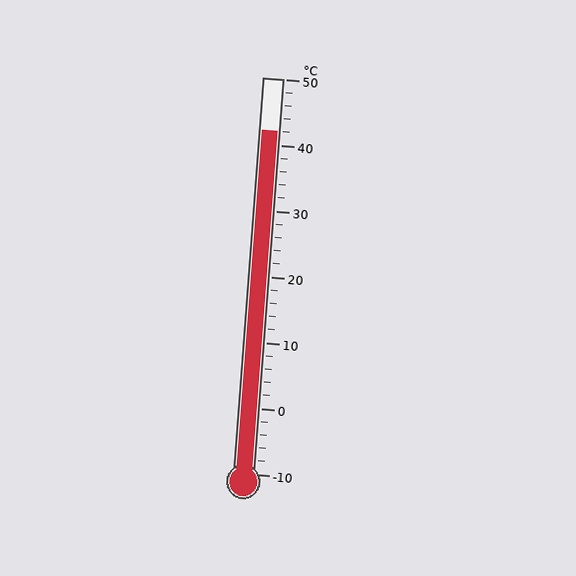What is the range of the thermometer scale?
The thermometer scale ranges from -10°C to 50°C.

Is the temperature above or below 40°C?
The temperature is above 40°C.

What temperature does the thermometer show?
The thermometer shows approximately 42°C.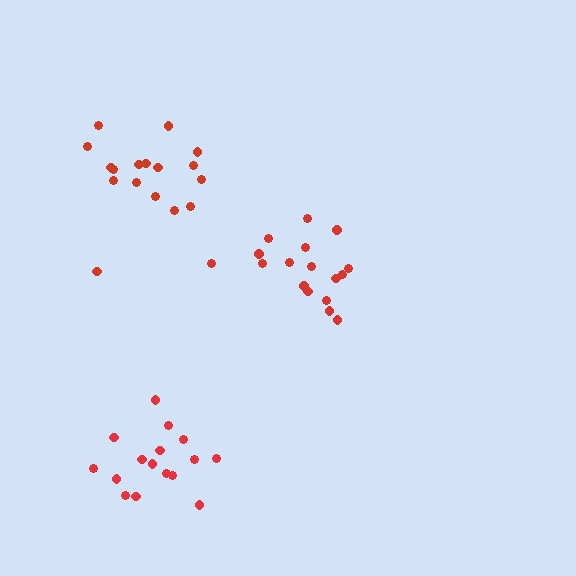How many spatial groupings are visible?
There are 3 spatial groupings.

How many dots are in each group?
Group 1: 17 dots, Group 2: 16 dots, Group 3: 17 dots (50 total).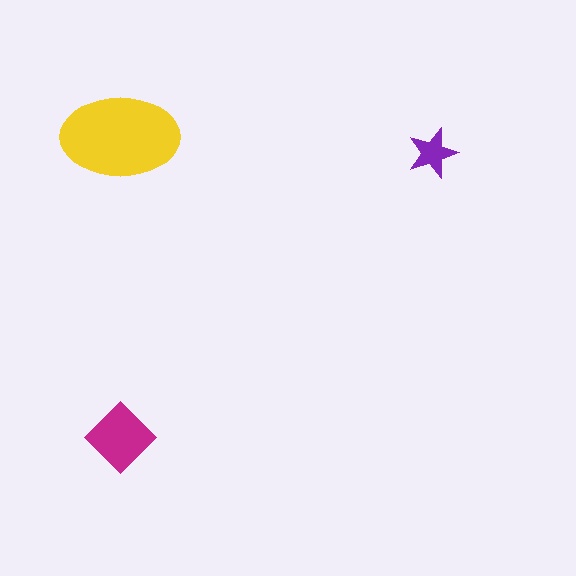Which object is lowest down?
The magenta diamond is bottommost.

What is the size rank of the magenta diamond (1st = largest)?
2nd.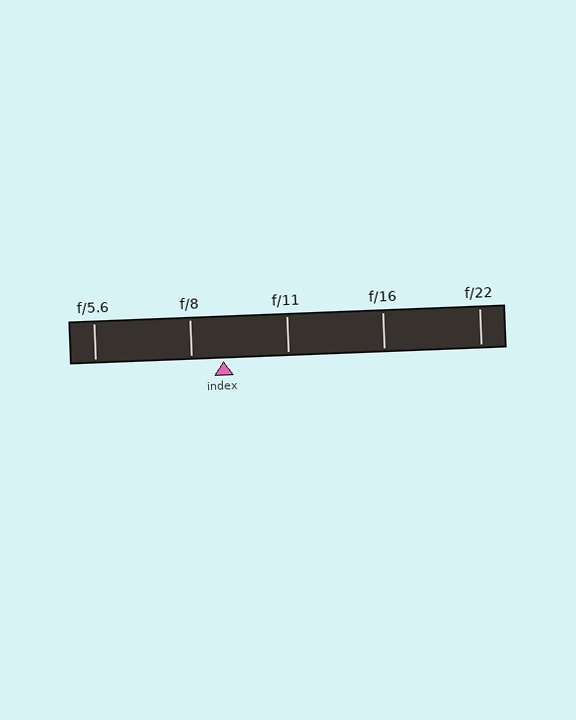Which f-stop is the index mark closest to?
The index mark is closest to f/8.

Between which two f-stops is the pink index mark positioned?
The index mark is between f/8 and f/11.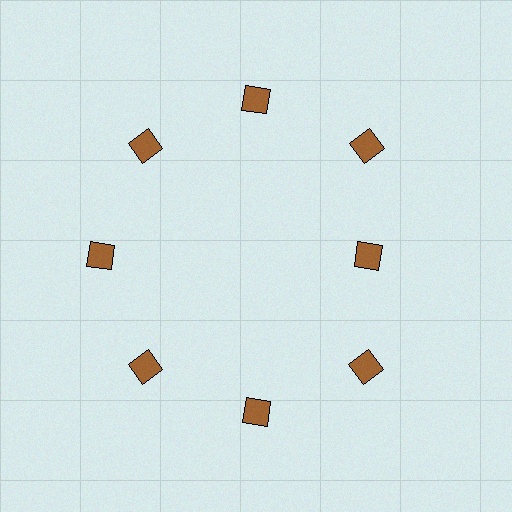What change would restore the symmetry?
The symmetry would be restored by moving it outward, back onto the ring so that all 8 diamonds sit at equal angles and equal distance from the center.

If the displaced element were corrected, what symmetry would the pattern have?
It would have 8-fold rotational symmetry — the pattern would map onto itself every 45 degrees.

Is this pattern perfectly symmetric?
No. The 8 brown diamonds are arranged in a ring, but one element near the 3 o'clock position is pulled inward toward the center, breaking the 8-fold rotational symmetry.